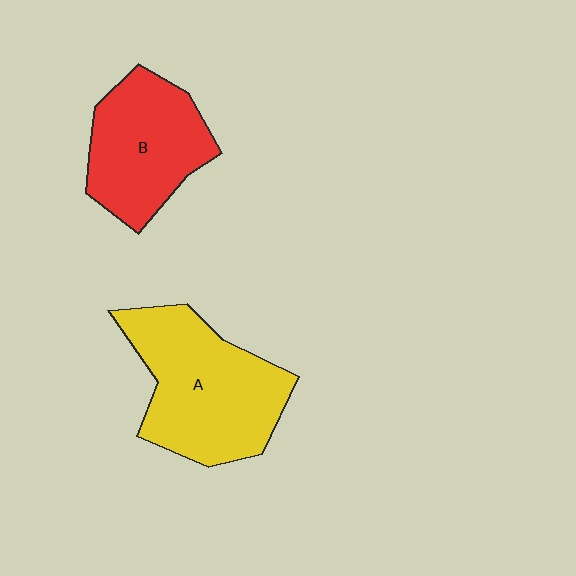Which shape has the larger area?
Shape A (yellow).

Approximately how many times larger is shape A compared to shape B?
Approximately 1.3 times.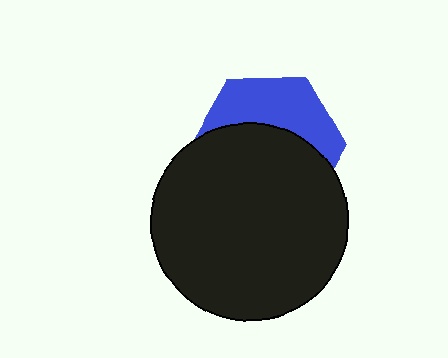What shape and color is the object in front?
The object in front is a black circle.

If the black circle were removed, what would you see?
You would see the complete blue hexagon.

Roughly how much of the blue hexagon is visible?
A small part of it is visible (roughly 39%).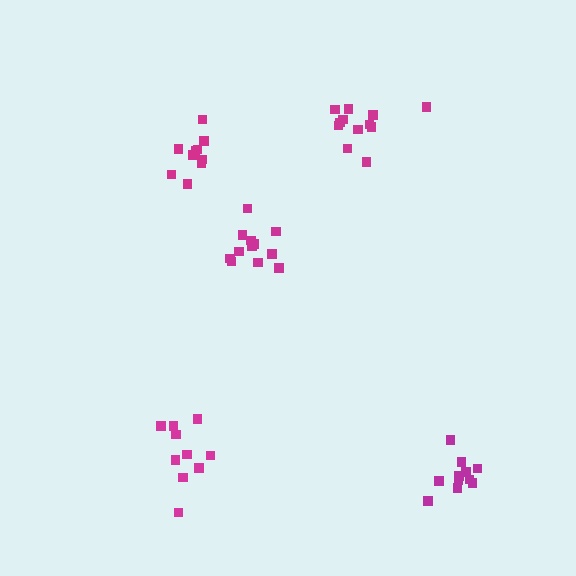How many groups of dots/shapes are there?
There are 5 groups.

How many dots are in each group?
Group 1: 12 dots, Group 2: 10 dots, Group 3: 12 dots, Group 4: 10 dots, Group 5: 11 dots (55 total).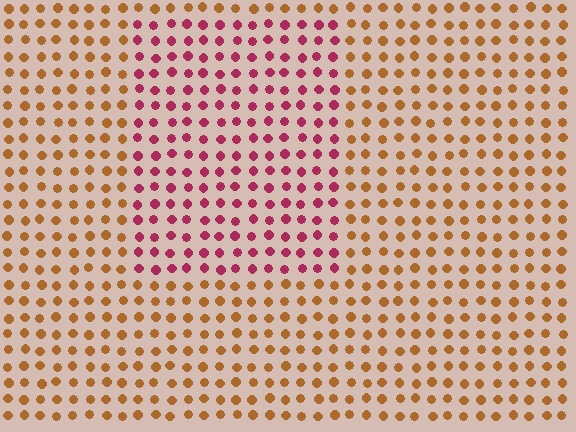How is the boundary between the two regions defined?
The boundary is defined purely by a slight shift in hue (about 53 degrees). Spacing, size, and orientation are identical on both sides.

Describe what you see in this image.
The image is filled with small brown elements in a uniform arrangement. A rectangle-shaped region is visible where the elements are tinted to a slightly different hue, forming a subtle color boundary.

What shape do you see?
I see a rectangle.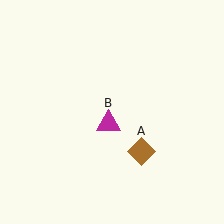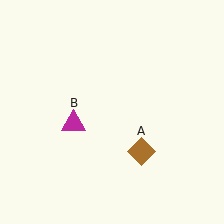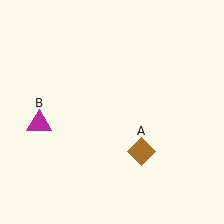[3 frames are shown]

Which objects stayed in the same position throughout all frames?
Brown diamond (object A) remained stationary.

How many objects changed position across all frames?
1 object changed position: magenta triangle (object B).